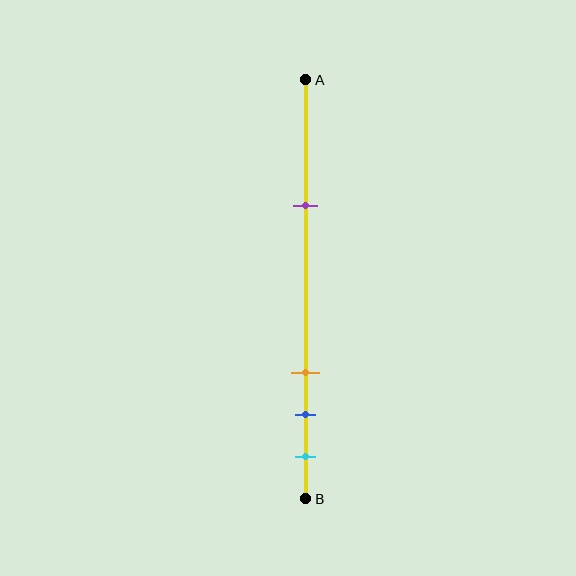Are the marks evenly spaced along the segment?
No, the marks are not evenly spaced.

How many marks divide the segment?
There are 4 marks dividing the segment.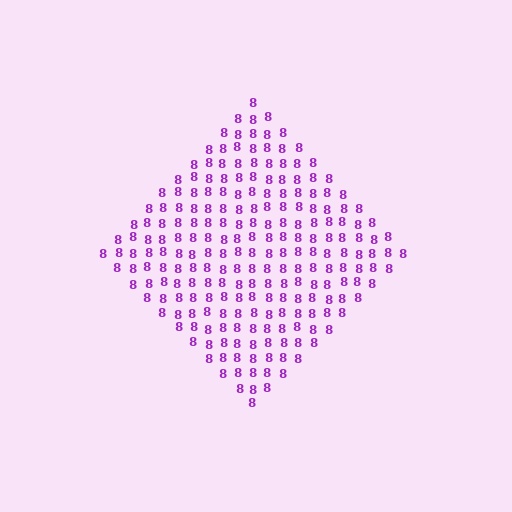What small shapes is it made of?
It is made of small digit 8's.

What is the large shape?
The large shape is a diamond.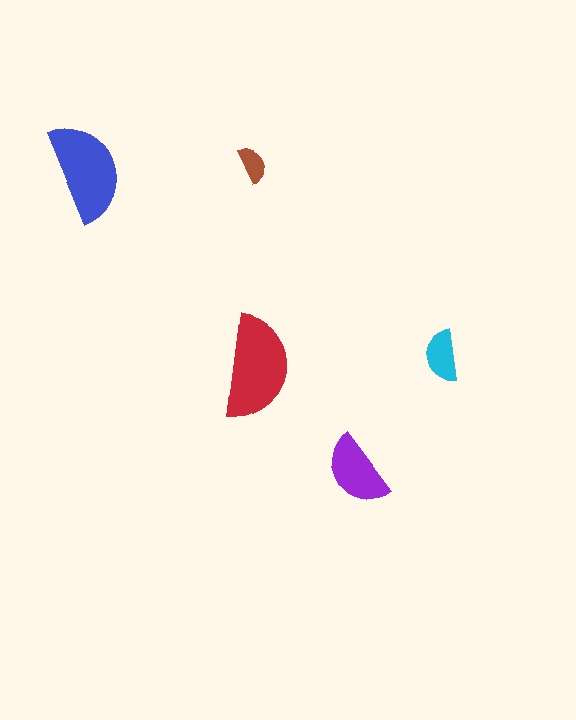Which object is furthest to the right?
The cyan semicircle is rightmost.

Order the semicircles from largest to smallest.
the red one, the blue one, the purple one, the cyan one, the brown one.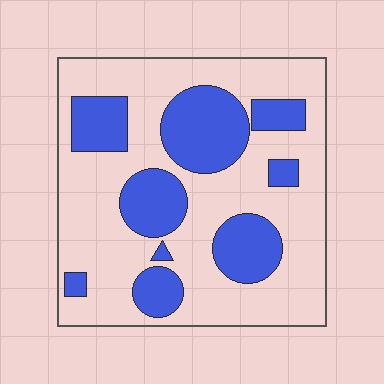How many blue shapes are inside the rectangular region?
9.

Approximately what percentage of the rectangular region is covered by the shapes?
Approximately 30%.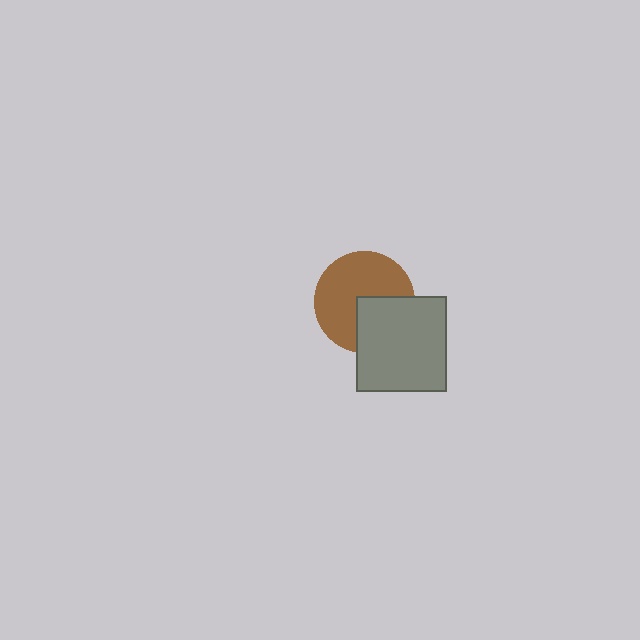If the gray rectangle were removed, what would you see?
You would see the complete brown circle.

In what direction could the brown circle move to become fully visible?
The brown circle could move toward the upper-left. That would shift it out from behind the gray rectangle entirely.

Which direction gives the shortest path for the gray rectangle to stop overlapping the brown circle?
Moving toward the lower-right gives the shortest separation.